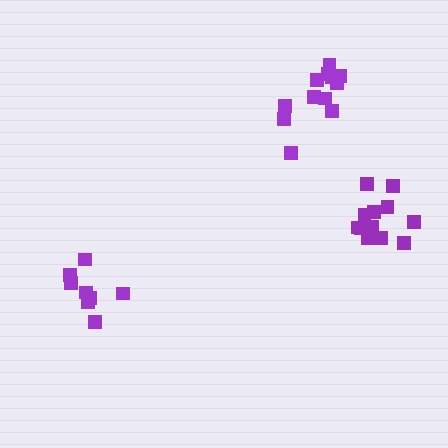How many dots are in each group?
Group 1: 8 dots, Group 2: 12 dots, Group 3: 12 dots (32 total).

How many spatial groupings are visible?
There are 3 spatial groupings.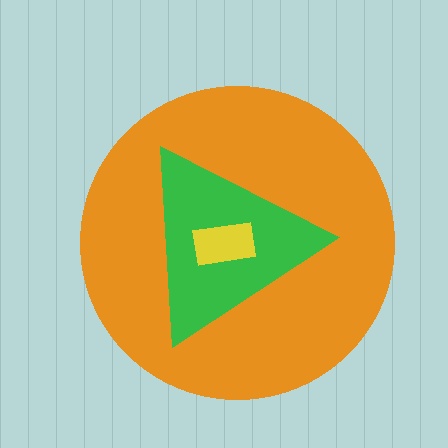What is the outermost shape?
The orange circle.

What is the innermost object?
The yellow rectangle.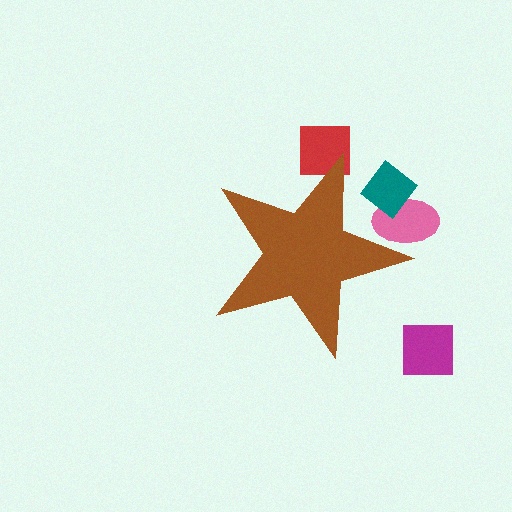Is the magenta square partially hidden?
No, the magenta square is fully visible.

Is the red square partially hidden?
Yes, the red square is partially hidden behind the brown star.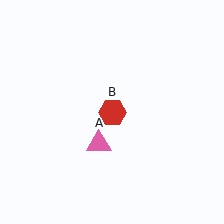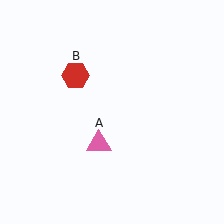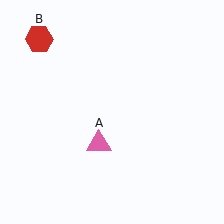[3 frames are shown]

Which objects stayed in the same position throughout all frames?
Pink triangle (object A) remained stationary.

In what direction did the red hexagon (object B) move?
The red hexagon (object B) moved up and to the left.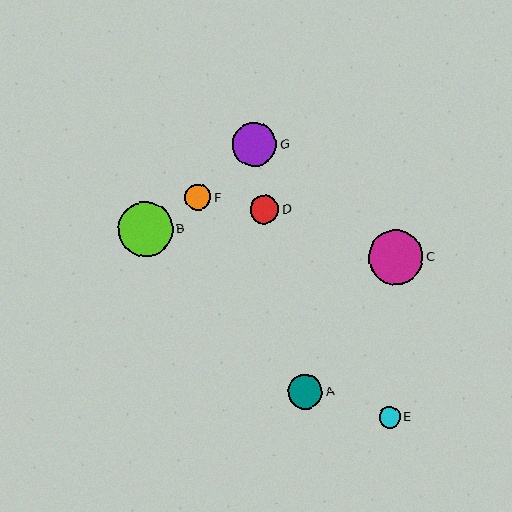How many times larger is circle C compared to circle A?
Circle C is approximately 1.6 times the size of circle A.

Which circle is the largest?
Circle B is the largest with a size of approximately 55 pixels.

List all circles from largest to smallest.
From largest to smallest: B, C, G, A, D, F, E.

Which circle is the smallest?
Circle E is the smallest with a size of approximately 21 pixels.